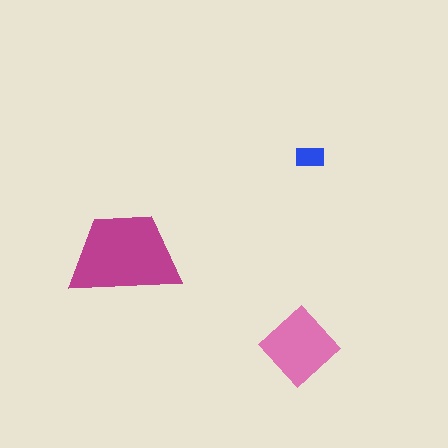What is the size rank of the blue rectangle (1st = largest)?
3rd.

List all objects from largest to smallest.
The magenta trapezoid, the pink diamond, the blue rectangle.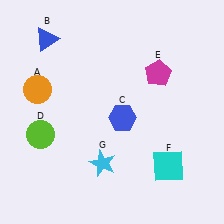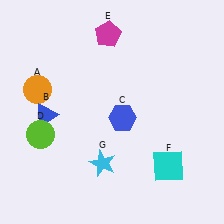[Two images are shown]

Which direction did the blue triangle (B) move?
The blue triangle (B) moved down.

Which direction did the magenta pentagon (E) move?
The magenta pentagon (E) moved left.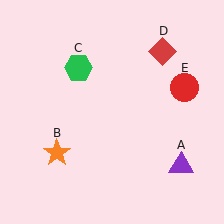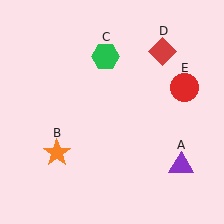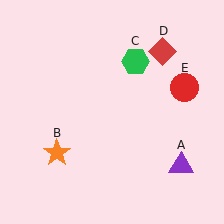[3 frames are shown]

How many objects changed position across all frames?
1 object changed position: green hexagon (object C).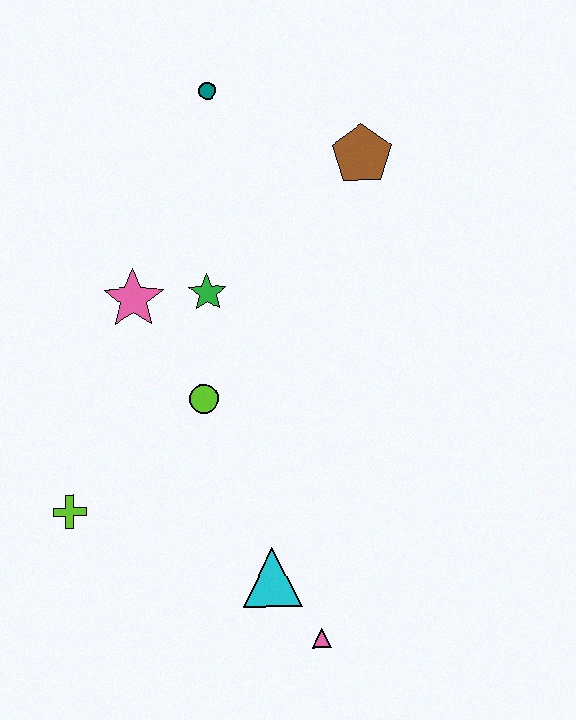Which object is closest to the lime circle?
The green star is closest to the lime circle.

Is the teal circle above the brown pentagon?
Yes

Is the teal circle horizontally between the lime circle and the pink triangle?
Yes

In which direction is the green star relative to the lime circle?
The green star is above the lime circle.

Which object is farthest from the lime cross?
The brown pentagon is farthest from the lime cross.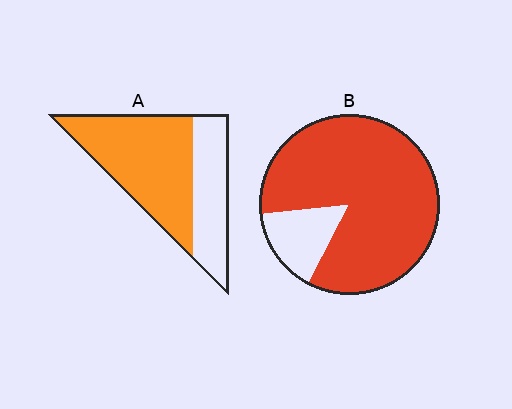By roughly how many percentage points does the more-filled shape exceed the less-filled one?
By roughly 20 percentage points (B over A).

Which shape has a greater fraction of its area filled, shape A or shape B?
Shape B.